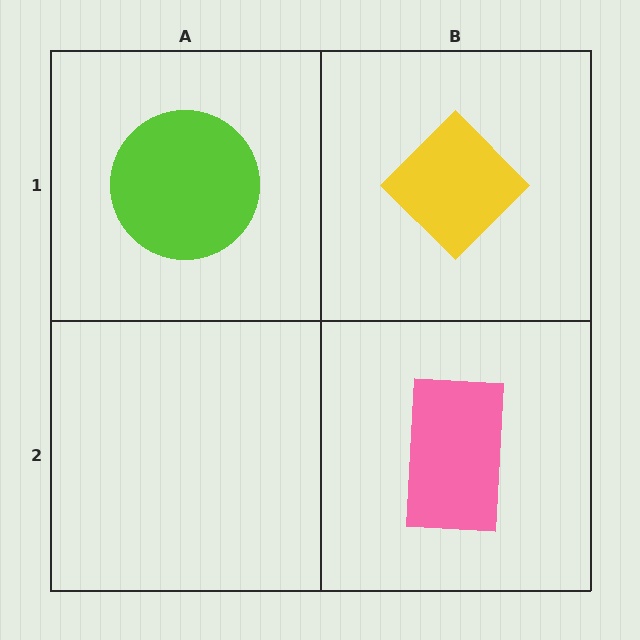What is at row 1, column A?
A lime circle.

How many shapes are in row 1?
2 shapes.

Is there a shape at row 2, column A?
No, that cell is empty.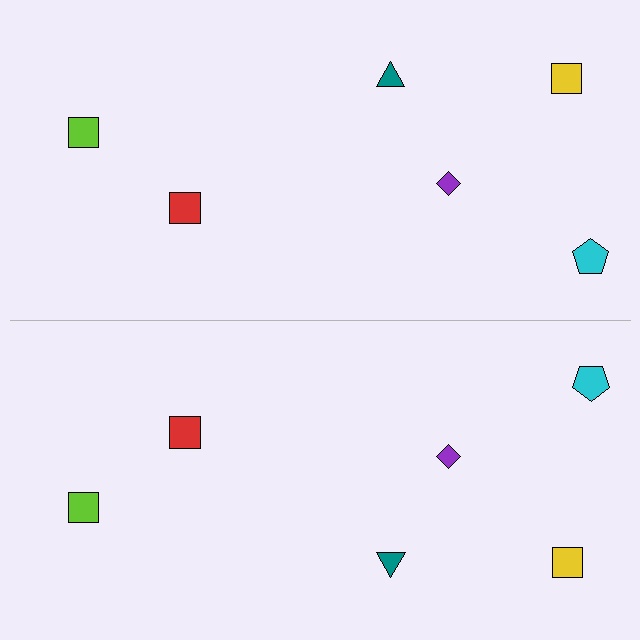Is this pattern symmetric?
Yes, this pattern has bilateral (reflection) symmetry.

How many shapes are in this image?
There are 12 shapes in this image.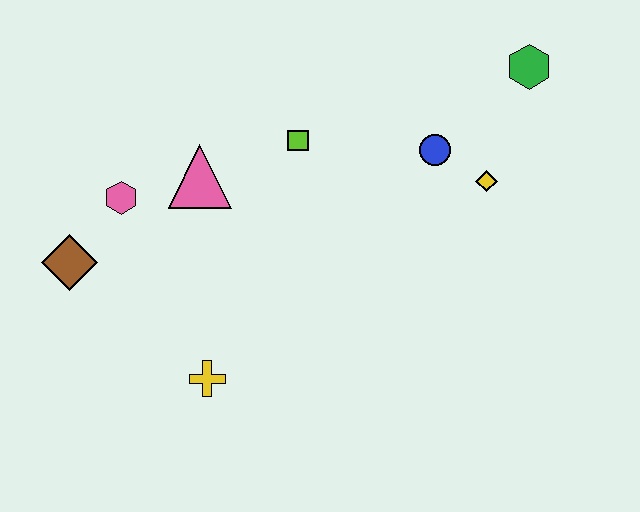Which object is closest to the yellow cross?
The brown diamond is closest to the yellow cross.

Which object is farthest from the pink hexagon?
The green hexagon is farthest from the pink hexagon.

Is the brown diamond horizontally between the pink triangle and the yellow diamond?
No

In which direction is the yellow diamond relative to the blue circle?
The yellow diamond is to the right of the blue circle.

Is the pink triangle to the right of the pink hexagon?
Yes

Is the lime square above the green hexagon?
No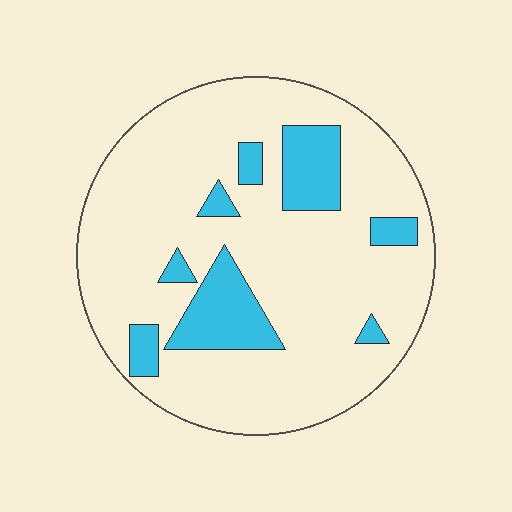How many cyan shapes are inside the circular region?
8.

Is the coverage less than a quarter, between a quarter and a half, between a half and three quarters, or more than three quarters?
Less than a quarter.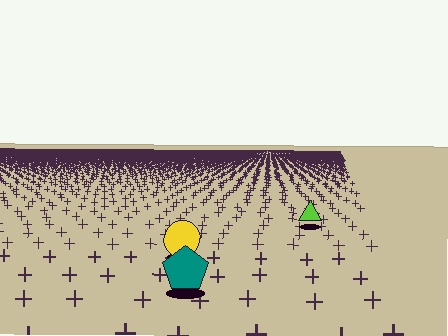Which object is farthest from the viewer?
The lime triangle is farthest from the viewer. It appears smaller and the ground texture around it is denser.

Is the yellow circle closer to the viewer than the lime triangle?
Yes. The yellow circle is closer — you can tell from the texture gradient: the ground texture is coarser near it.